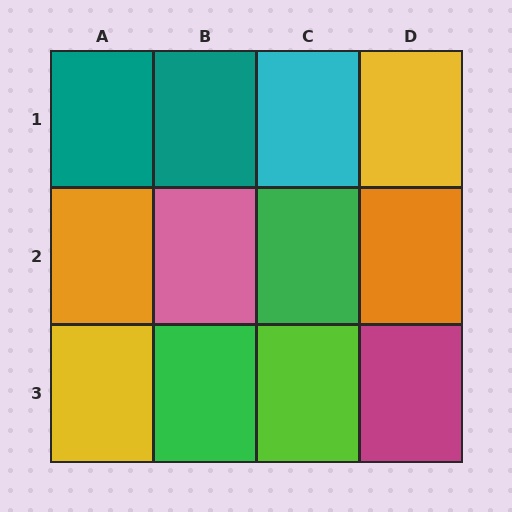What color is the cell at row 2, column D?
Orange.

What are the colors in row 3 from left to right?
Yellow, green, lime, magenta.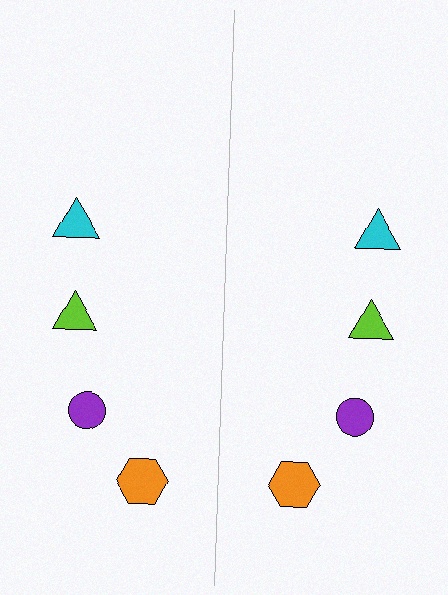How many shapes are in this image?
There are 8 shapes in this image.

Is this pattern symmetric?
Yes, this pattern has bilateral (reflection) symmetry.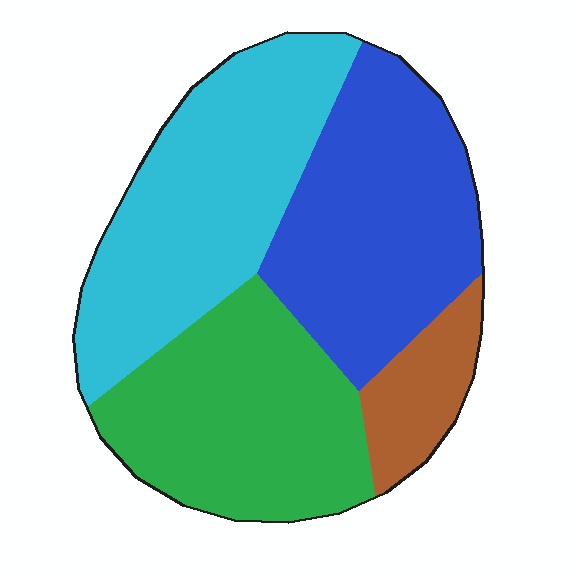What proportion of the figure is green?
Green covers 29% of the figure.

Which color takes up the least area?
Brown, at roughly 10%.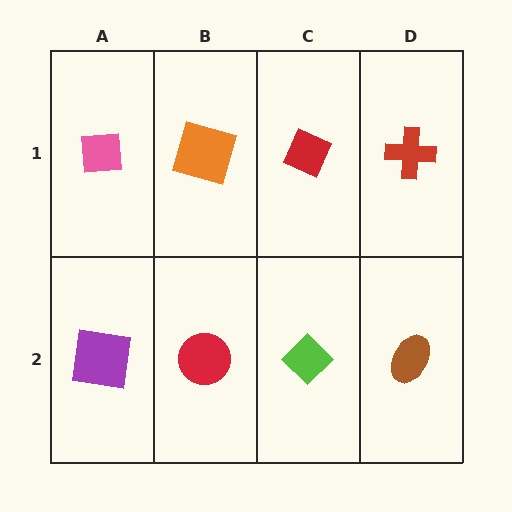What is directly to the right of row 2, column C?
A brown ellipse.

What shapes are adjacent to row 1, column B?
A red circle (row 2, column B), a pink square (row 1, column A), a red diamond (row 1, column C).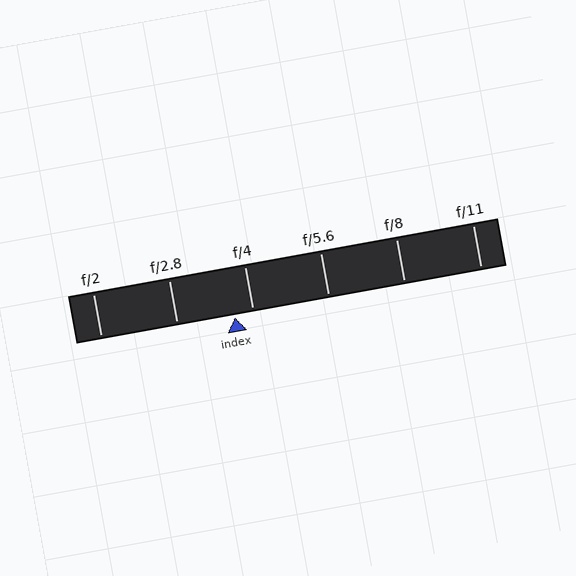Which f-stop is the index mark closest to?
The index mark is closest to f/4.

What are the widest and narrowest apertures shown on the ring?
The widest aperture shown is f/2 and the narrowest is f/11.